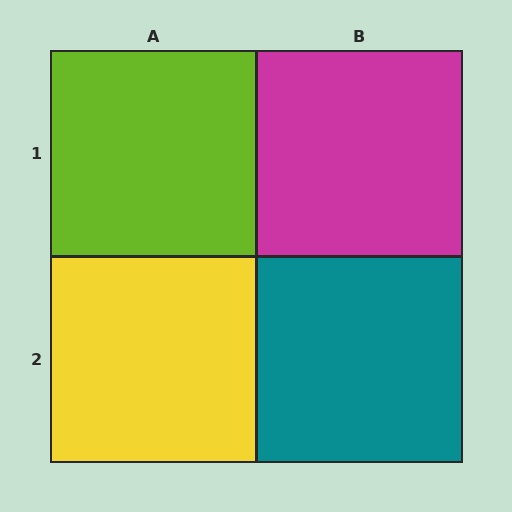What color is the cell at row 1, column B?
Magenta.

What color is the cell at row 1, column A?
Lime.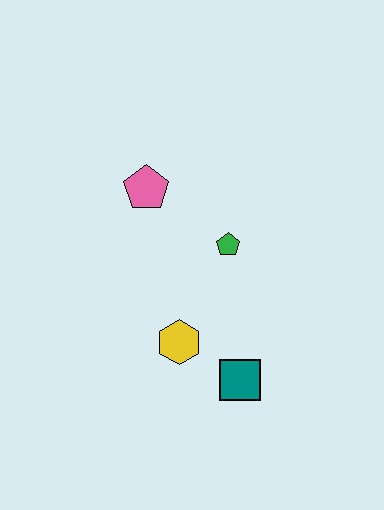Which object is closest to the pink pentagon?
The green pentagon is closest to the pink pentagon.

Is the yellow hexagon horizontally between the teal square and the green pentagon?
No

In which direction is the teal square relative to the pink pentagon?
The teal square is below the pink pentagon.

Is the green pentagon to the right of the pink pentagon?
Yes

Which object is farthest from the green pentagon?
The teal square is farthest from the green pentagon.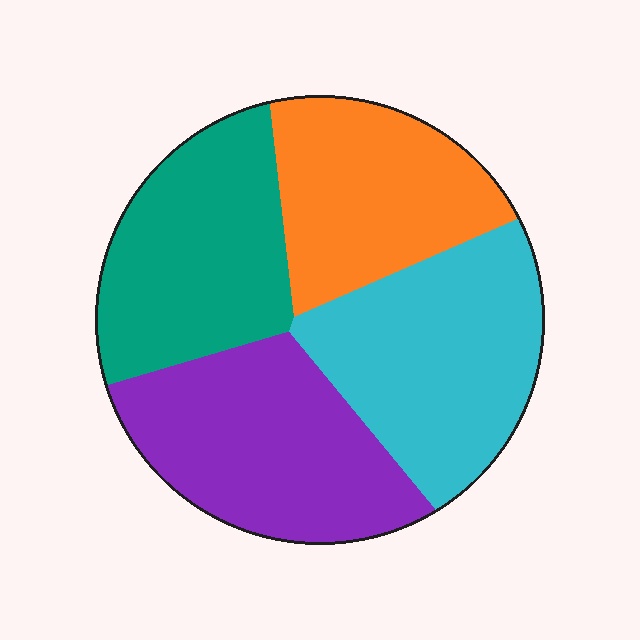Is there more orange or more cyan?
Cyan.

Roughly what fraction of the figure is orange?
Orange covers 22% of the figure.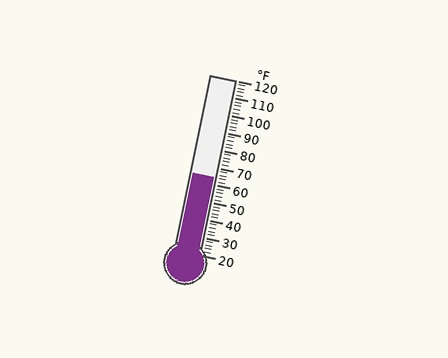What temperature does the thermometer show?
The thermometer shows approximately 64°F.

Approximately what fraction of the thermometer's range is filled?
The thermometer is filled to approximately 45% of its range.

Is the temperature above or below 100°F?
The temperature is below 100°F.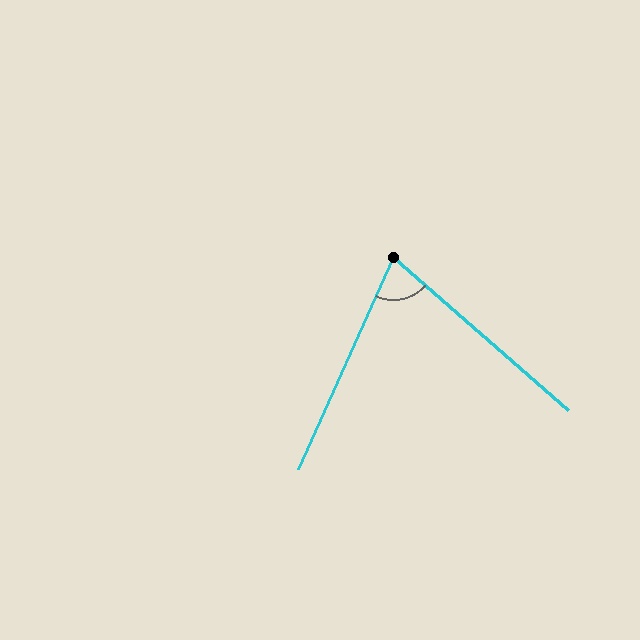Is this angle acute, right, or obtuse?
It is acute.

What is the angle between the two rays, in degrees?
Approximately 73 degrees.